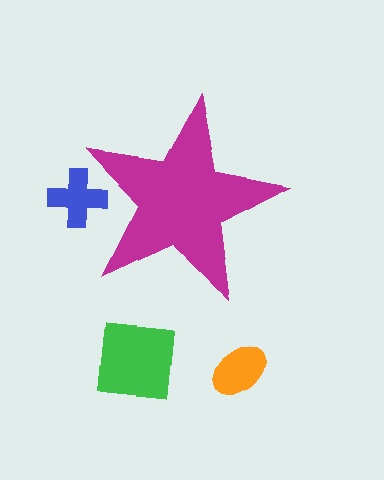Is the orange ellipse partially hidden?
No, the orange ellipse is fully visible.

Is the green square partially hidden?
No, the green square is fully visible.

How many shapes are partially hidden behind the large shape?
1 shape is partially hidden.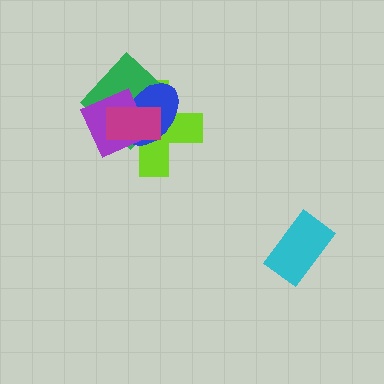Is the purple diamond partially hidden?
Yes, it is partially covered by another shape.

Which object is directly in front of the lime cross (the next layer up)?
The green diamond is directly in front of the lime cross.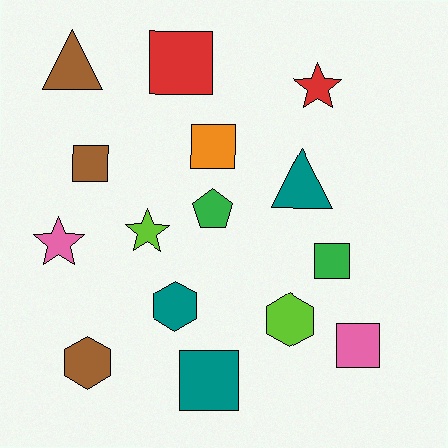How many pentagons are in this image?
There is 1 pentagon.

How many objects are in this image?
There are 15 objects.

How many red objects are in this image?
There are 2 red objects.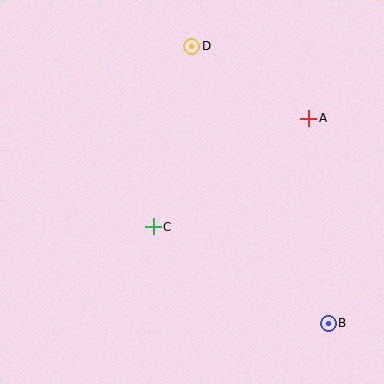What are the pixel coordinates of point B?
Point B is at (328, 323).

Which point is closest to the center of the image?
Point C at (153, 227) is closest to the center.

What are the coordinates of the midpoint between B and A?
The midpoint between B and A is at (319, 221).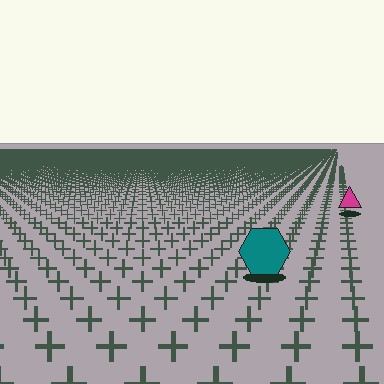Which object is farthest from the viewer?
The magenta triangle is farthest from the viewer. It appears smaller and the ground texture around it is denser.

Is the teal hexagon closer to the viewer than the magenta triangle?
Yes. The teal hexagon is closer — you can tell from the texture gradient: the ground texture is coarser near it.